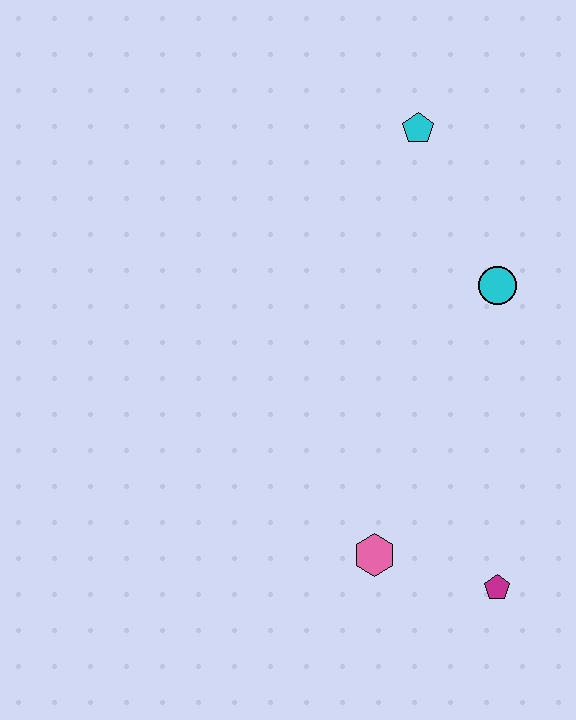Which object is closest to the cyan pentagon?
The cyan circle is closest to the cyan pentagon.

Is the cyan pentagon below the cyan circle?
No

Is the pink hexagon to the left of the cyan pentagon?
Yes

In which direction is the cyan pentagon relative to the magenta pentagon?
The cyan pentagon is above the magenta pentagon.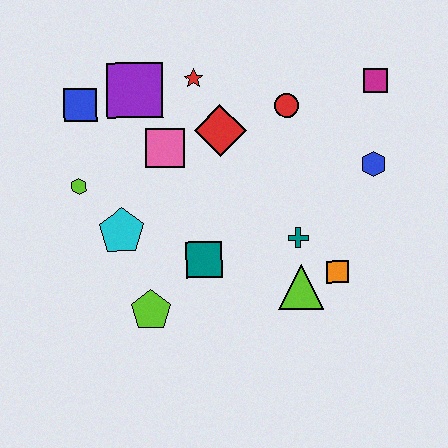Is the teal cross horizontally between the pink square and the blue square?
No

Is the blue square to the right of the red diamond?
No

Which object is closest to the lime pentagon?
The teal square is closest to the lime pentagon.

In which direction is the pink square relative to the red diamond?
The pink square is to the left of the red diamond.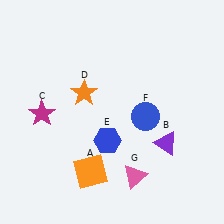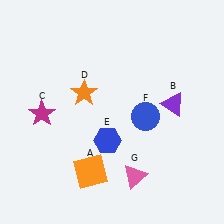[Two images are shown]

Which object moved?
The purple triangle (B) moved up.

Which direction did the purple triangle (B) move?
The purple triangle (B) moved up.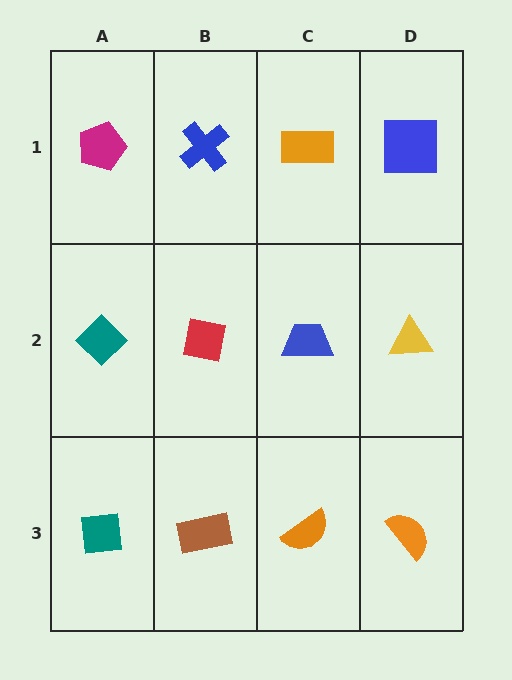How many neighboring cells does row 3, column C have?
3.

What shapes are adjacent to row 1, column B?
A red square (row 2, column B), a magenta pentagon (row 1, column A), an orange rectangle (row 1, column C).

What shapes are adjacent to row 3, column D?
A yellow triangle (row 2, column D), an orange semicircle (row 3, column C).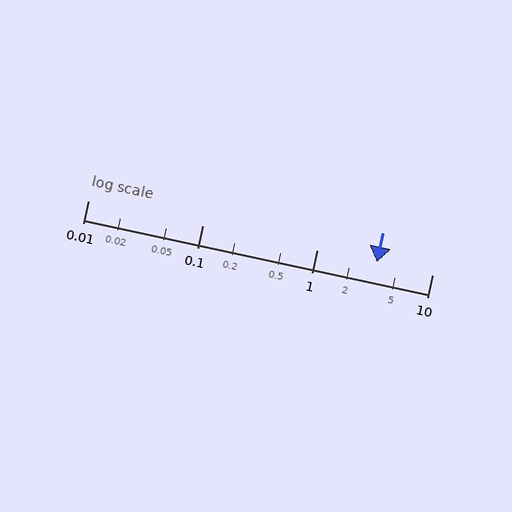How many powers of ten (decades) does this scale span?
The scale spans 3 decades, from 0.01 to 10.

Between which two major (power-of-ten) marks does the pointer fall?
The pointer is between 1 and 10.